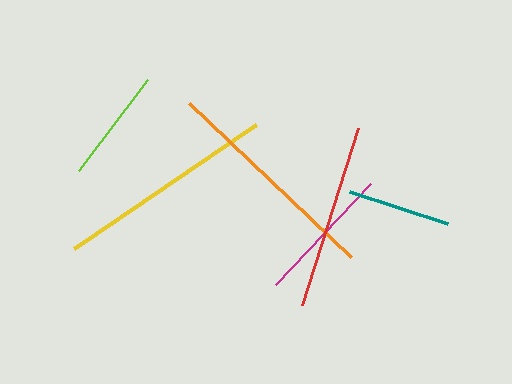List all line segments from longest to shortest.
From longest to shortest: orange, yellow, red, magenta, lime, teal.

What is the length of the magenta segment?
The magenta segment is approximately 139 pixels long.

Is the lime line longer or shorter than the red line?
The red line is longer than the lime line.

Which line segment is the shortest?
The teal line is the shortest at approximately 103 pixels.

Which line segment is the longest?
The orange line is the longest at approximately 224 pixels.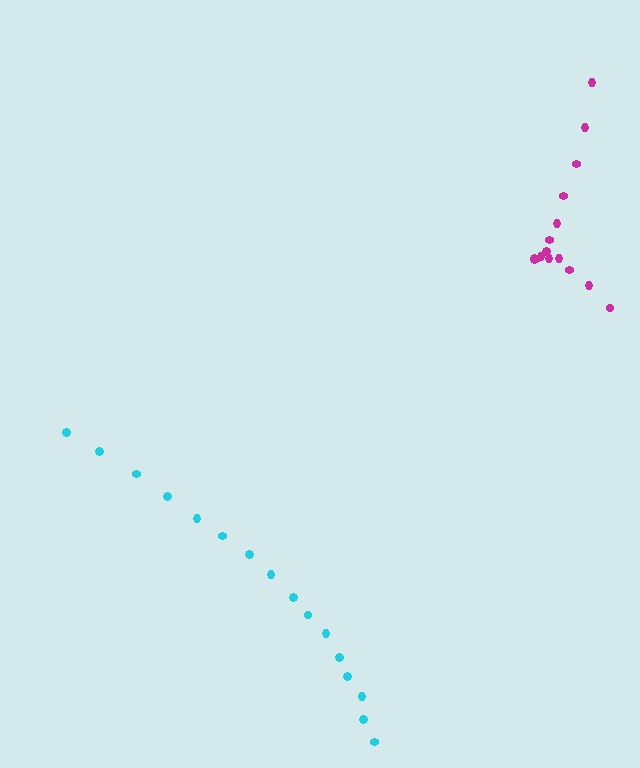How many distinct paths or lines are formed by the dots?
There are 2 distinct paths.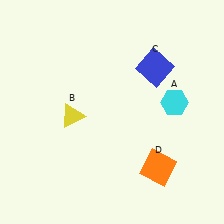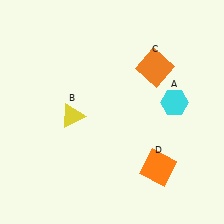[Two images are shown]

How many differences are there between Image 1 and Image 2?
There is 1 difference between the two images.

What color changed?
The square (C) changed from blue in Image 1 to orange in Image 2.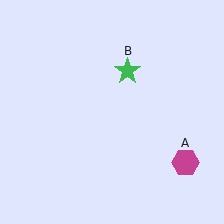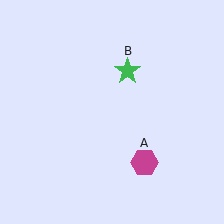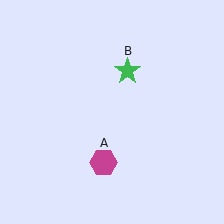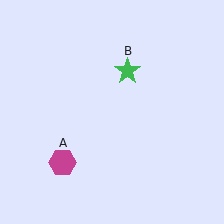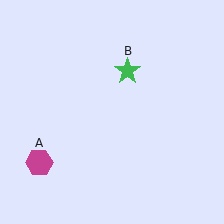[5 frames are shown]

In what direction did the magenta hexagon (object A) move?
The magenta hexagon (object A) moved left.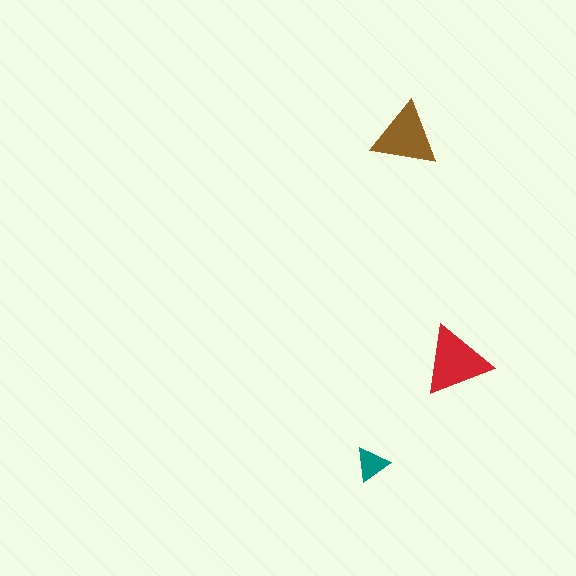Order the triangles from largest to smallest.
the red one, the brown one, the teal one.